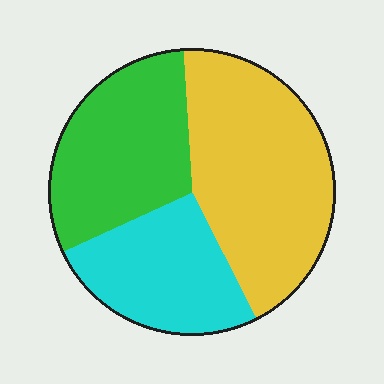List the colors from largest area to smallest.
From largest to smallest: yellow, green, cyan.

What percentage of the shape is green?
Green takes up about one third (1/3) of the shape.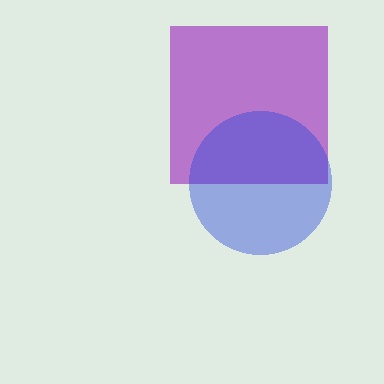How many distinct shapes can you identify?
There are 2 distinct shapes: a purple square, a blue circle.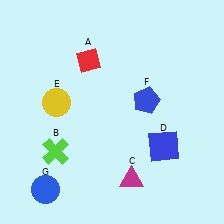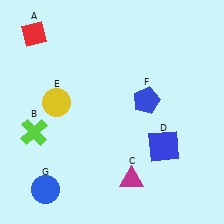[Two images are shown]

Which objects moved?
The objects that moved are: the red diamond (A), the lime cross (B).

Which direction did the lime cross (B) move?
The lime cross (B) moved left.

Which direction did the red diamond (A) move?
The red diamond (A) moved left.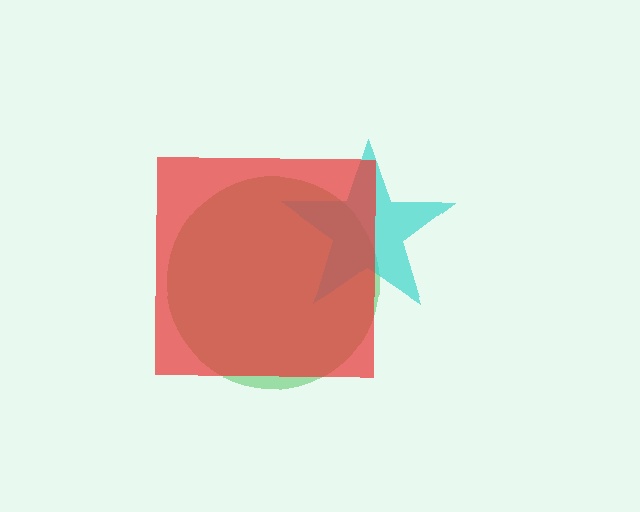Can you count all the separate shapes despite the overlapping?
Yes, there are 3 separate shapes.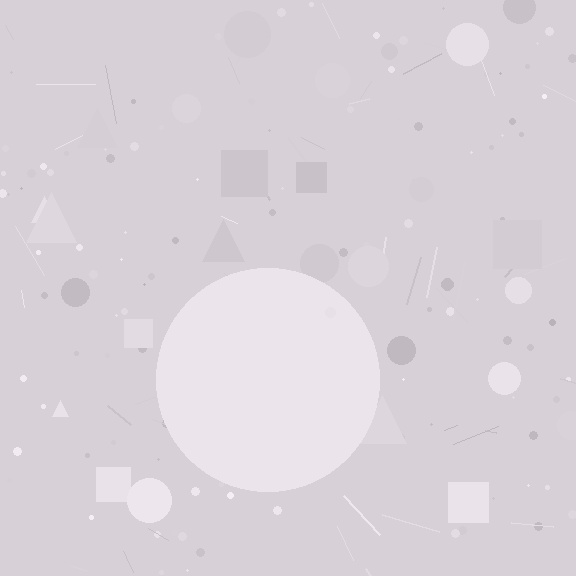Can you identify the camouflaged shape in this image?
The camouflaged shape is a circle.